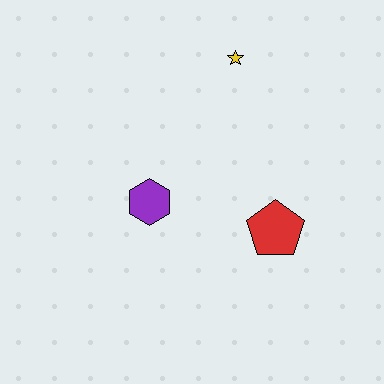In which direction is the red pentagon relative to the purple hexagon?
The red pentagon is to the right of the purple hexagon.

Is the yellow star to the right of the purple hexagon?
Yes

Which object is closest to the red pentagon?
The purple hexagon is closest to the red pentagon.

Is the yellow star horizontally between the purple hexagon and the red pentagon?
Yes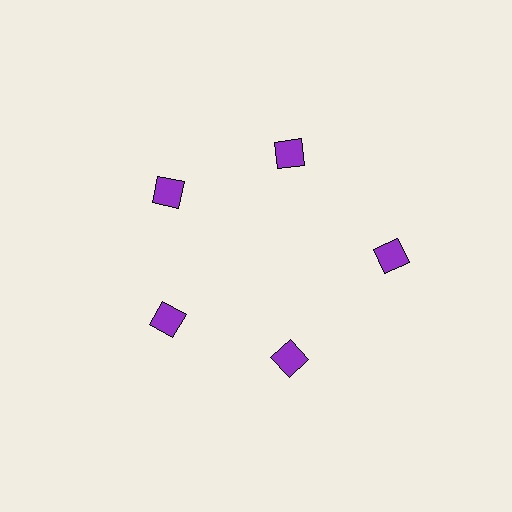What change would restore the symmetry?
The symmetry would be restored by moving it inward, back onto the ring so that all 5 squares sit at equal angles and equal distance from the center.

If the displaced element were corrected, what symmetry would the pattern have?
It would have 5-fold rotational symmetry — the pattern would map onto itself every 72 degrees.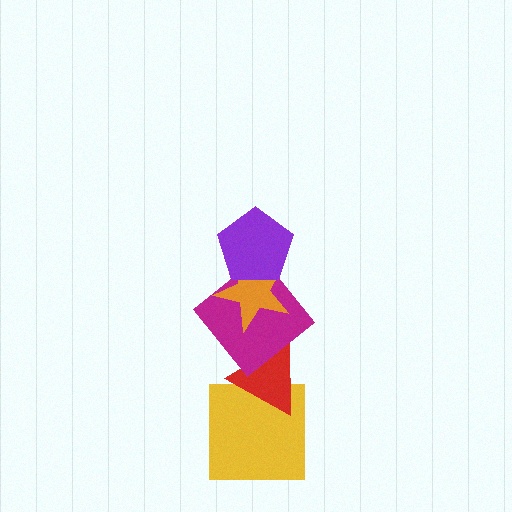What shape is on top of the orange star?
The purple pentagon is on top of the orange star.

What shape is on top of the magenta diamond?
The orange star is on top of the magenta diamond.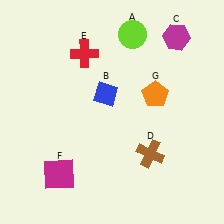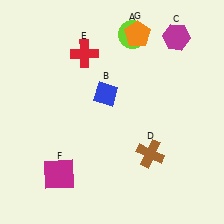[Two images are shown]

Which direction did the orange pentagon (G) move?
The orange pentagon (G) moved up.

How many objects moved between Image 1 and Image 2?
1 object moved between the two images.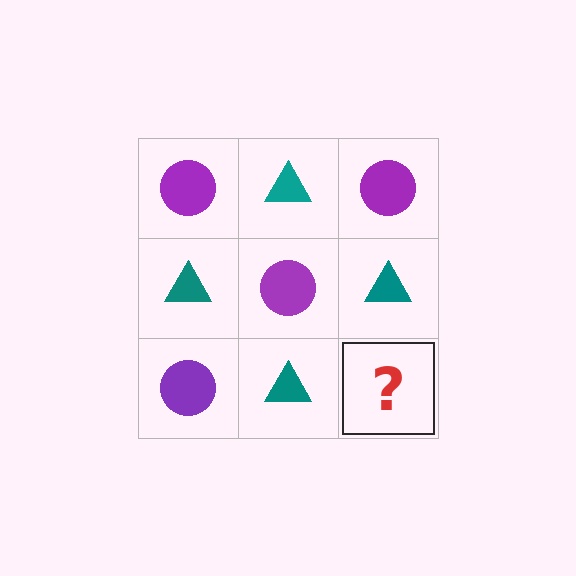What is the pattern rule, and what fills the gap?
The rule is that it alternates purple circle and teal triangle in a checkerboard pattern. The gap should be filled with a purple circle.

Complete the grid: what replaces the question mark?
The question mark should be replaced with a purple circle.